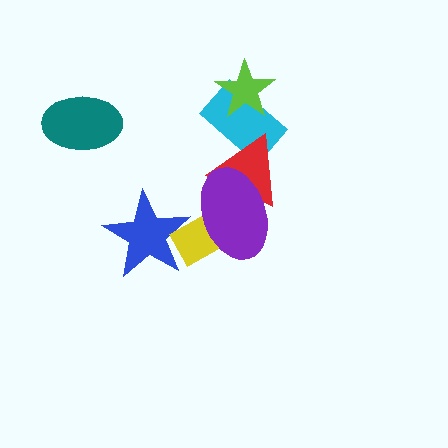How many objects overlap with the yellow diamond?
2 objects overlap with the yellow diamond.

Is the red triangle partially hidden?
Yes, it is partially covered by another shape.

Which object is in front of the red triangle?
The purple ellipse is in front of the red triangle.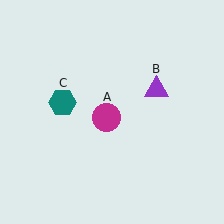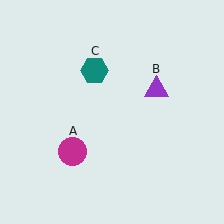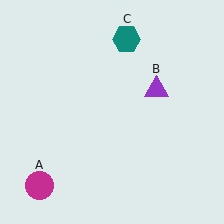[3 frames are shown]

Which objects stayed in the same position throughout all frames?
Purple triangle (object B) remained stationary.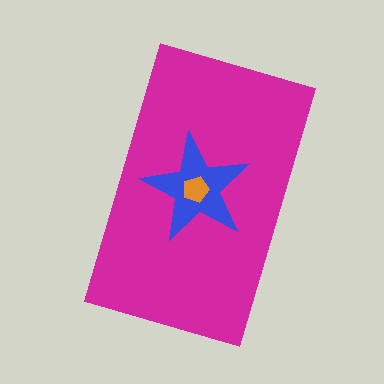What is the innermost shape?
The orange pentagon.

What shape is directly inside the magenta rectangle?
The blue star.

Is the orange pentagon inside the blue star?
Yes.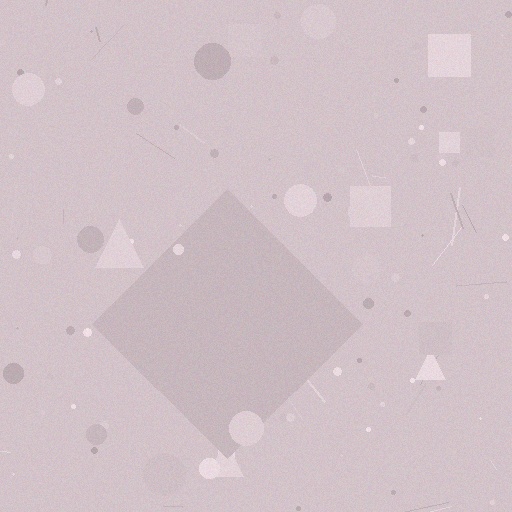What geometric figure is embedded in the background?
A diamond is embedded in the background.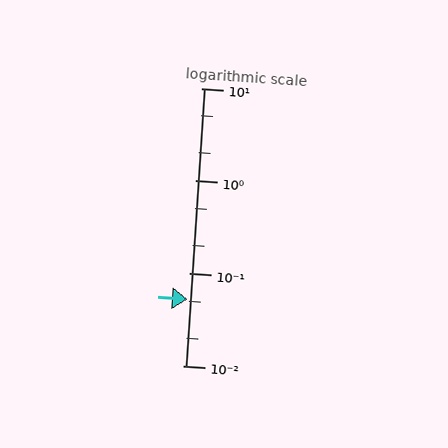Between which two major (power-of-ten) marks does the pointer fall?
The pointer is between 0.01 and 0.1.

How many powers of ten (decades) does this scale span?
The scale spans 3 decades, from 0.01 to 10.